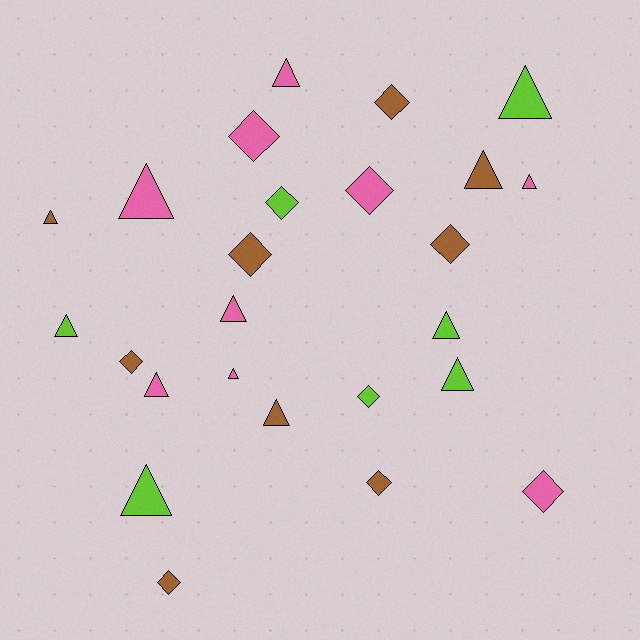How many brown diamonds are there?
There are 6 brown diamonds.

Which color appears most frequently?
Brown, with 9 objects.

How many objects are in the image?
There are 25 objects.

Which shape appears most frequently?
Triangle, with 14 objects.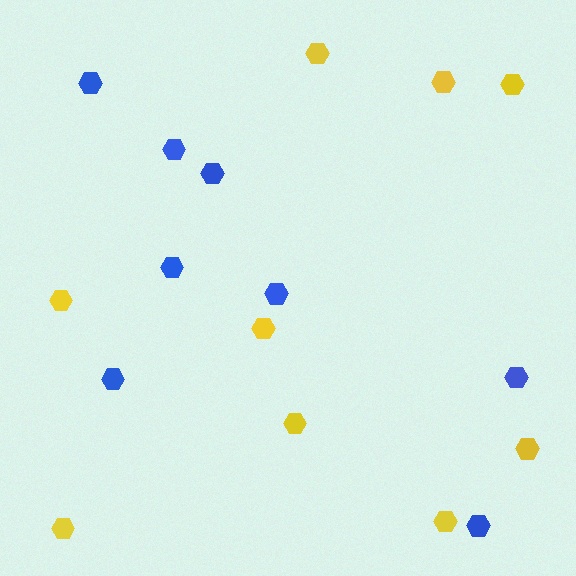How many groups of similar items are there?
There are 2 groups: one group of yellow hexagons (9) and one group of blue hexagons (8).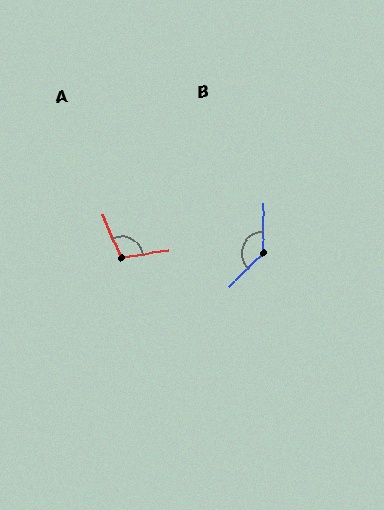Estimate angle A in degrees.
Approximately 106 degrees.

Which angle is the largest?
B, at approximately 137 degrees.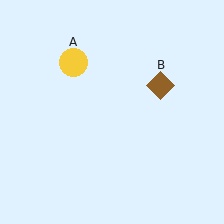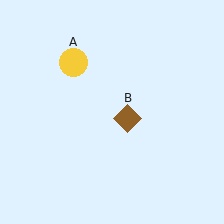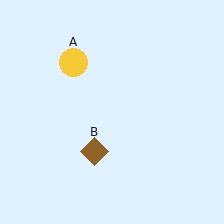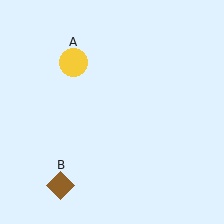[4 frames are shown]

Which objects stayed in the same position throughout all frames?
Yellow circle (object A) remained stationary.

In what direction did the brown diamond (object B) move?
The brown diamond (object B) moved down and to the left.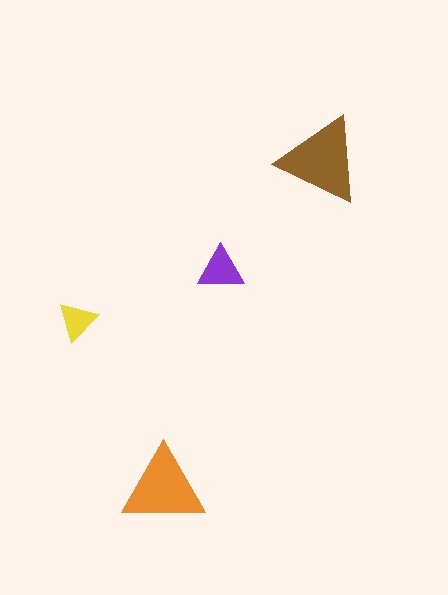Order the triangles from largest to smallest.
the brown one, the orange one, the purple one, the yellow one.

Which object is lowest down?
The orange triangle is bottommost.